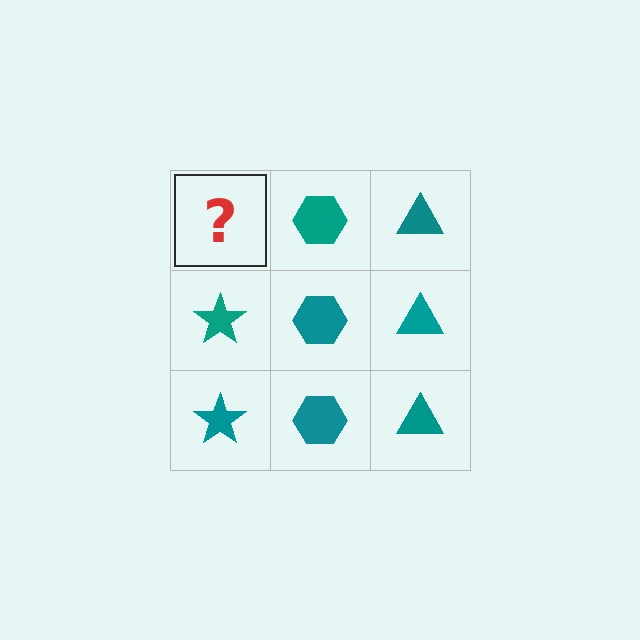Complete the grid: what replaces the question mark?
The question mark should be replaced with a teal star.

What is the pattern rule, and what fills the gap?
The rule is that each column has a consistent shape. The gap should be filled with a teal star.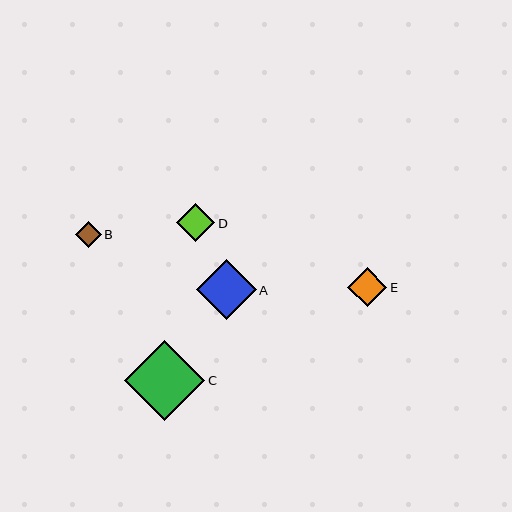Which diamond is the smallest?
Diamond B is the smallest with a size of approximately 26 pixels.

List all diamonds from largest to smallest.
From largest to smallest: C, A, E, D, B.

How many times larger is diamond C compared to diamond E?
Diamond C is approximately 2.1 times the size of diamond E.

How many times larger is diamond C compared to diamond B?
Diamond C is approximately 3.1 times the size of diamond B.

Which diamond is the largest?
Diamond C is the largest with a size of approximately 80 pixels.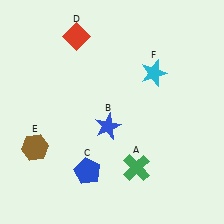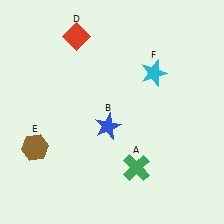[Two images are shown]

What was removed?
The blue pentagon (C) was removed in Image 2.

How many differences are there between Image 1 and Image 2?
There is 1 difference between the two images.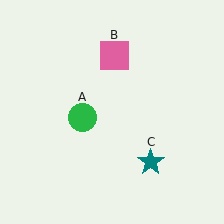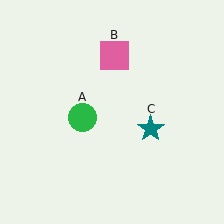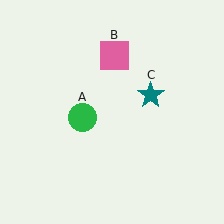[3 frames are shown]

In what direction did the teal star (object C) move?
The teal star (object C) moved up.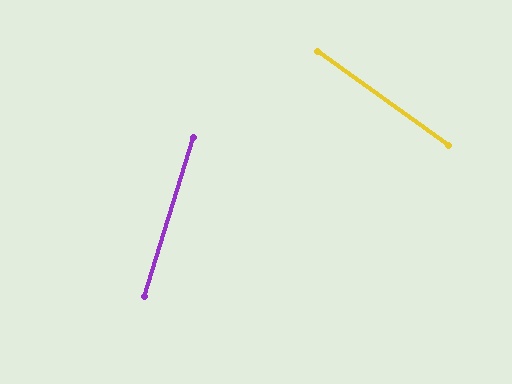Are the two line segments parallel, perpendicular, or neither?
Neither parallel nor perpendicular — they differ by about 71°.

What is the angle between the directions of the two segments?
Approximately 71 degrees.